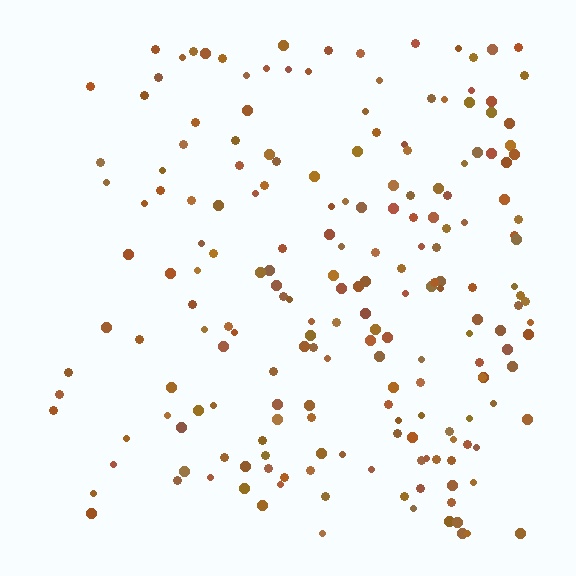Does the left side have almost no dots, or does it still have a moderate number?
Still a moderate number, just noticeably fewer than the right.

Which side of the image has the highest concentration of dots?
The right.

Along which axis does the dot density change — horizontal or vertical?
Horizontal.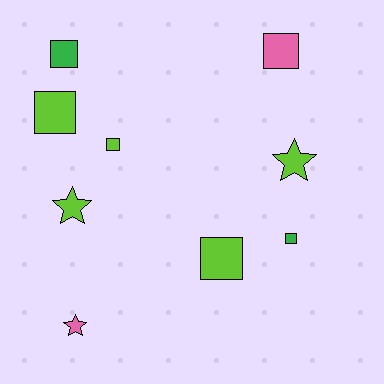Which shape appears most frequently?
Square, with 6 objects.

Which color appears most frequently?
Lime, with 5 objects.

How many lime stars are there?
There are 2 lime stars.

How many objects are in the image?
There are 9 objects.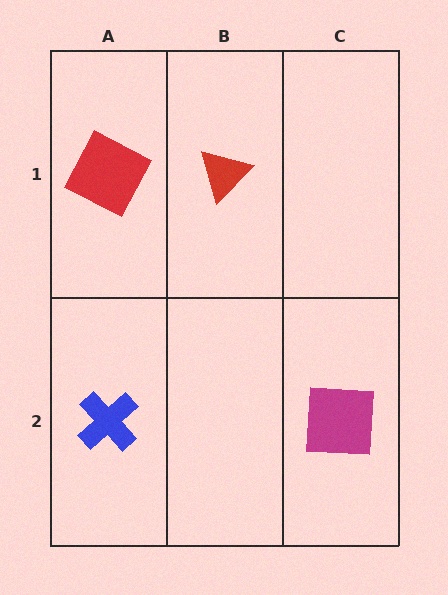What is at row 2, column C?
A magenta square.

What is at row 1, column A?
A red square.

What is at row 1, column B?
A red triangle.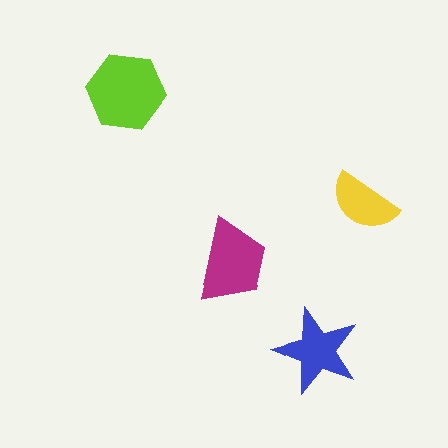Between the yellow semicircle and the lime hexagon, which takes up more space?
The lime hexagon.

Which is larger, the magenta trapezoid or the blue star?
The magenta trapezoid.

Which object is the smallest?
The yellow semicircle.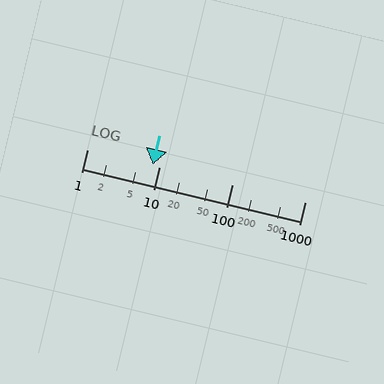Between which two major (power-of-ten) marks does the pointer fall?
The pointer is between 1 and 10.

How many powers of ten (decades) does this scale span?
The scale spans 3 decades, from 1 to 1000.